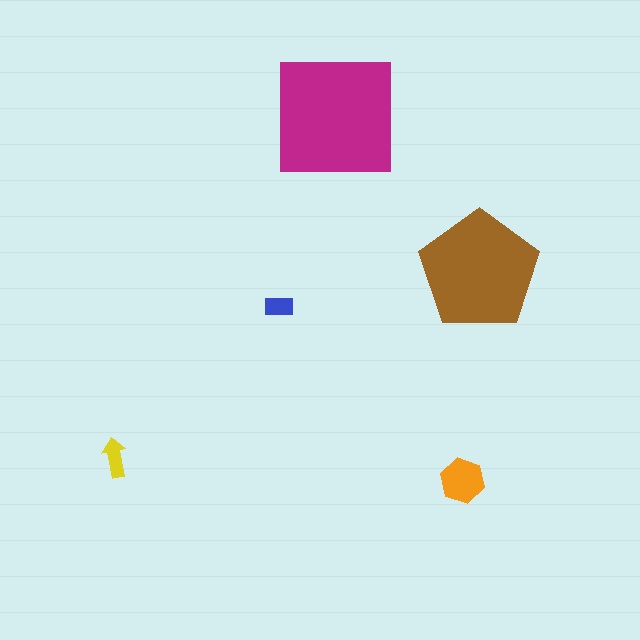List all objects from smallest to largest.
The blue rectangle, the yellow arrow, the orange hexagon, the brown pentagon, the magenta square.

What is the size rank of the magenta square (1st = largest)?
1st.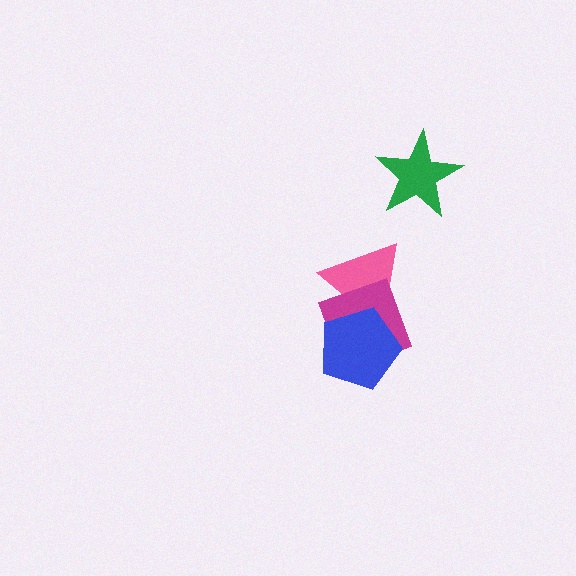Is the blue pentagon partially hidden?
No, no other shape covers it.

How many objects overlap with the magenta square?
2 objects overlap with the magenta square.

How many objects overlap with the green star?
0 objects overlap with the green star.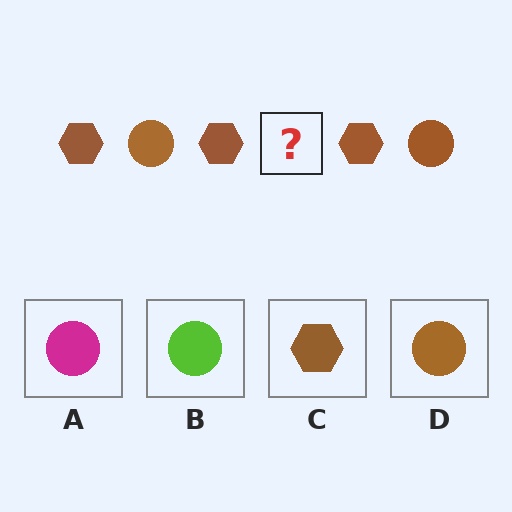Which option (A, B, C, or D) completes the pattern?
D.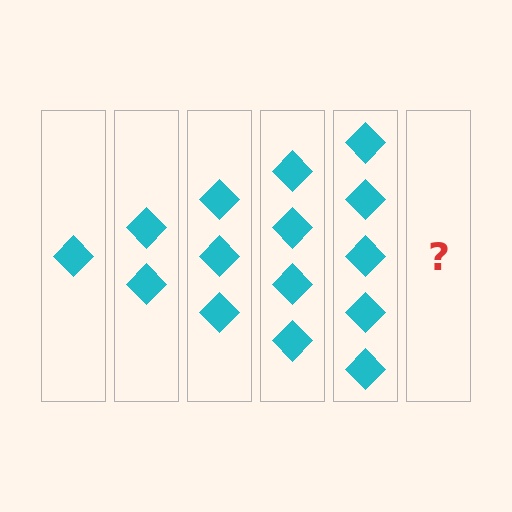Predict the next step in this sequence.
The next step is 6 diamonds.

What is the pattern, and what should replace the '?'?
The pattern is that each step adds one more diamond. The '?' should be 6 diamonds.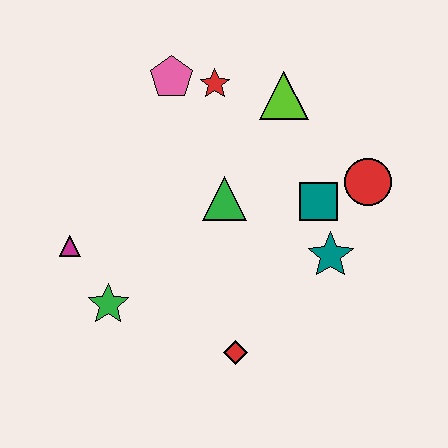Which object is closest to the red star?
The pink pentagon is closest to the red star.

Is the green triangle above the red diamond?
Yes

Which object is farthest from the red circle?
The magenta triangle is farthest from the red circle.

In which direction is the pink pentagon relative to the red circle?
The pink pentagon is to the left of the red circle.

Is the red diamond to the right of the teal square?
No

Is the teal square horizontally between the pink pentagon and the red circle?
Yes